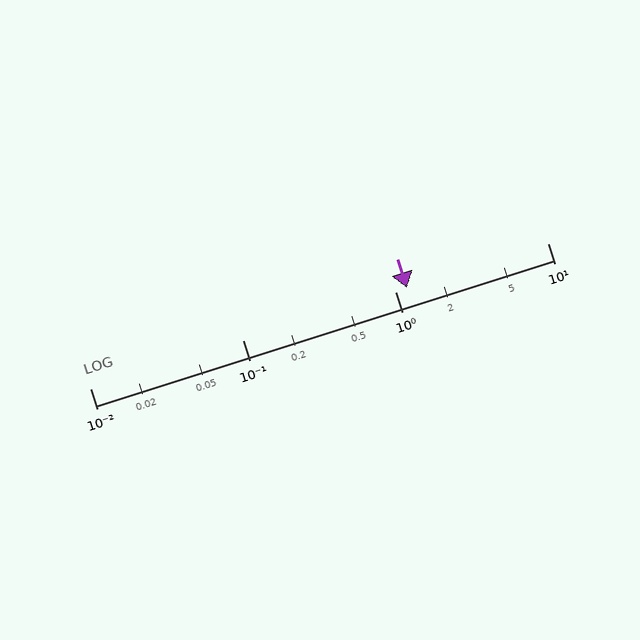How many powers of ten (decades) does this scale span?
The scale spans 3 decades, from 0.01 to 10.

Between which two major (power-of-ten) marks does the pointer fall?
The pointer is between 1 and 10.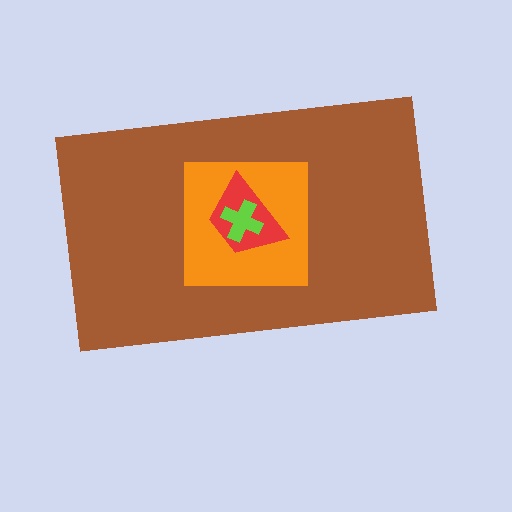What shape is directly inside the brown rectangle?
The orange square.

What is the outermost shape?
The brown rectangle.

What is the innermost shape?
The lime cross.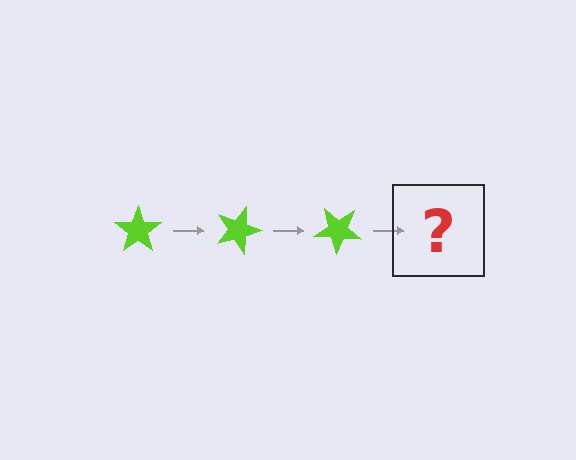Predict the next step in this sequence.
The next step is a lime star rotated 60 degrees.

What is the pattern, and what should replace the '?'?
The pattern is that the star rotates 20 degrees each step. The '?' should be a lime star rotated 60 degrees.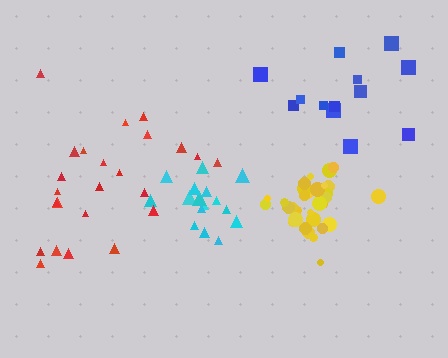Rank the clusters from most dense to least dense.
yellow, cyan, red, blue.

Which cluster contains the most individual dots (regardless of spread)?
Yellow (31).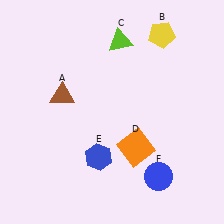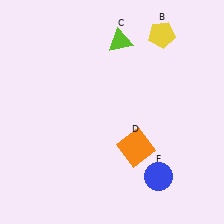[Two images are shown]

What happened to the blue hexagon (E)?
The blue hexagon (E) was removed in Image 2. It was in the bottom-left area of Image 1.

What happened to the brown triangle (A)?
The brown triangle (A) was removed in Image 2. It was in the top-left area of Image 1.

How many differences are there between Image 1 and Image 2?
There are 2 differences between the two images.